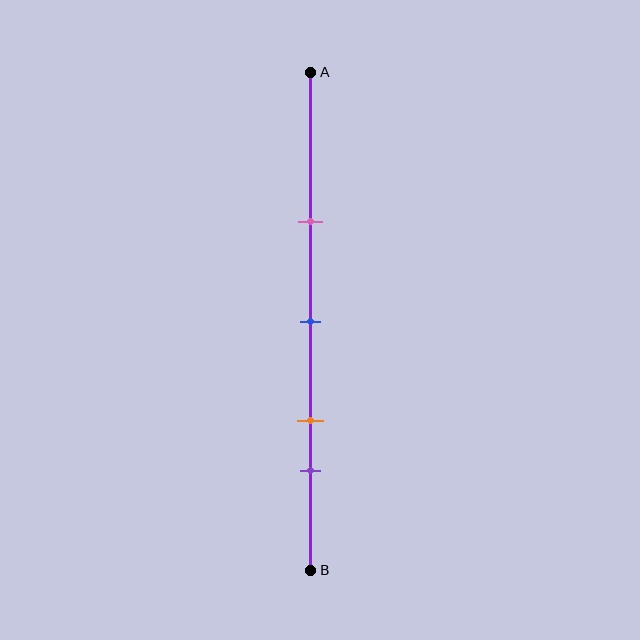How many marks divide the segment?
There are 4 marks dividing the segment.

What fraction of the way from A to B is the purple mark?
The purple mark is approximately 80% (0.8) of the way from A to B.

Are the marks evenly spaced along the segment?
No, the marks are not evenly spaced.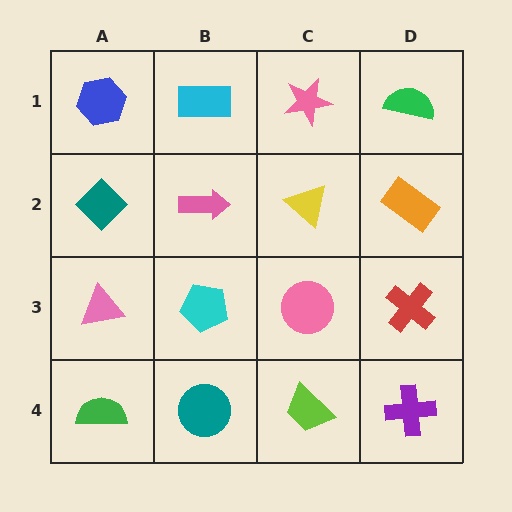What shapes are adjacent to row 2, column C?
A pink star (row 1, column C), a pink circle (row 3, column C), a pink arrow (row 2, column B), an orange rectangle (row 2, column D).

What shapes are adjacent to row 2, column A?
A blue hexagon (row 1, column A), a pink triangle (row 3, column A), a pink arrow (row 2, column B).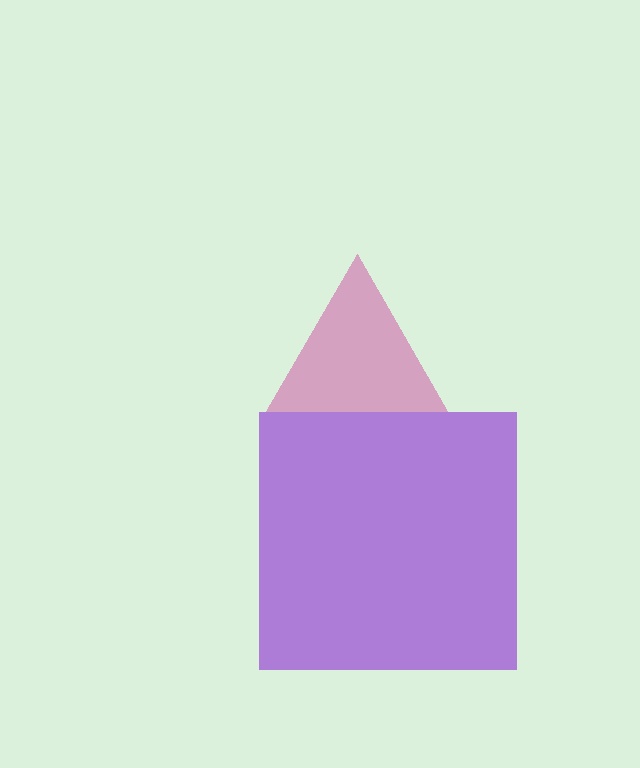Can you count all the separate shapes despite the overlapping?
Yes, there are 2 separate shapes.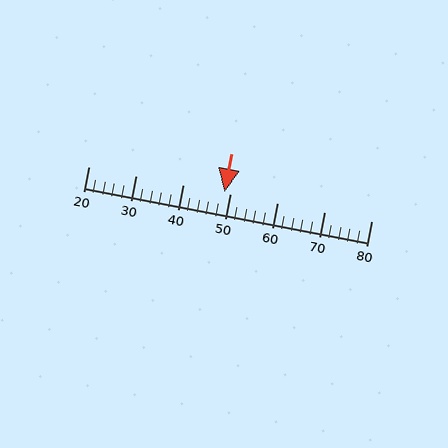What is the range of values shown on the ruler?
The ruler shows values from 20 to 80.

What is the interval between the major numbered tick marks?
The major tick marks are spaced 10 units apart.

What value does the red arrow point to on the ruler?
The red arrow points to approximately 49.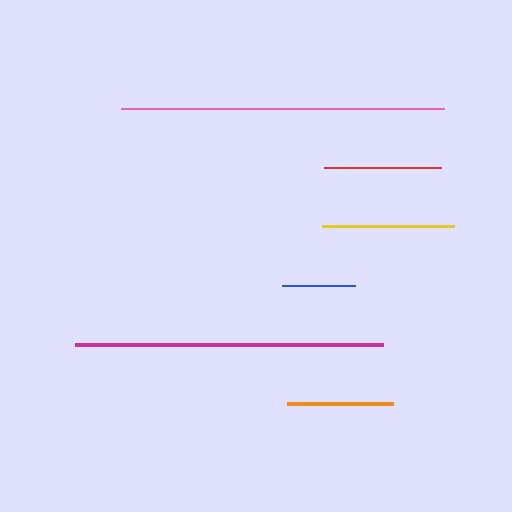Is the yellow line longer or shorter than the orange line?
The yellow line is longer than the orange line.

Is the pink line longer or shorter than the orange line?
The pink line is longer than the orange line.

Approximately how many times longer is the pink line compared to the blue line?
The pink line is approximately 4.4 times the length of the blue line.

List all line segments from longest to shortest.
From longest to shortest: pink, magenta, yellow, red, orange, blue.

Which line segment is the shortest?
The blue line is the shortest at approximately 73 pixels.